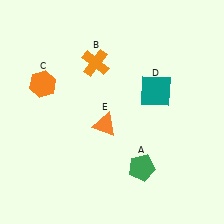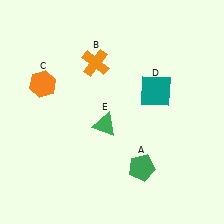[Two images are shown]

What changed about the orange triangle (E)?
In Image 1, E is orange. In Image 2, it changed to green.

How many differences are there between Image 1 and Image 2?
There is 1 difference between the two images.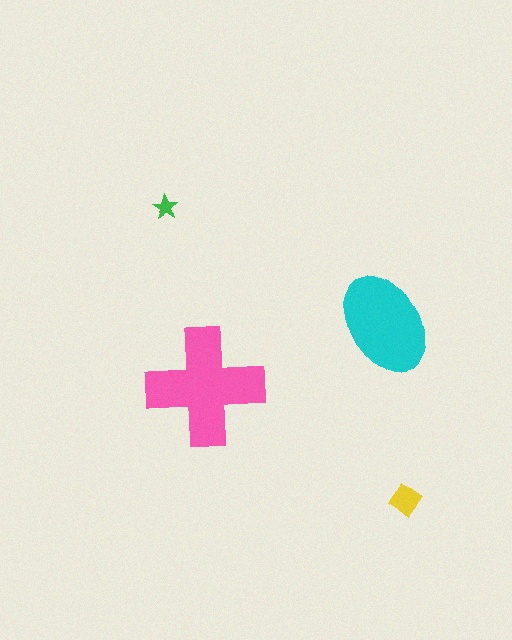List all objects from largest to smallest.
The pink cross, the cyan ellipse, the yellow diamond, the green star.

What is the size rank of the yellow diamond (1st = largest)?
3rd.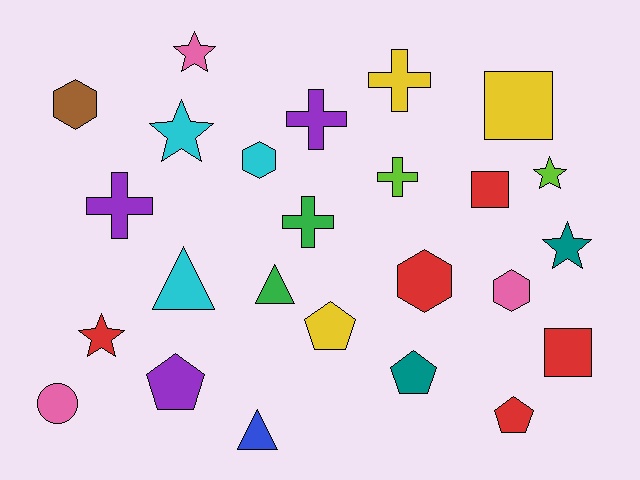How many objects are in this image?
There are 25 objects.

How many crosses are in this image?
There are 5 crosses.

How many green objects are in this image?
There are 2 green objects.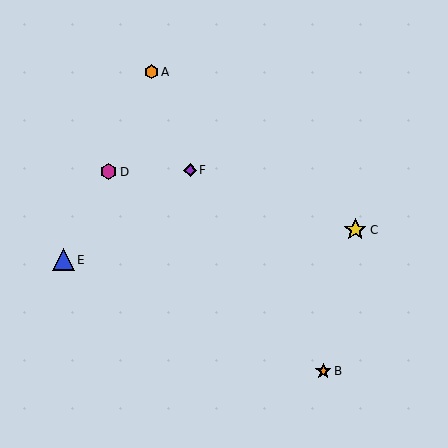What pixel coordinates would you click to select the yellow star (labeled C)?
Click at (355, 230) to select the yellow star C.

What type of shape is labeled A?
Shape A is an orange hexagon.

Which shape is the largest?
The yellow star (labeled C) is the largest.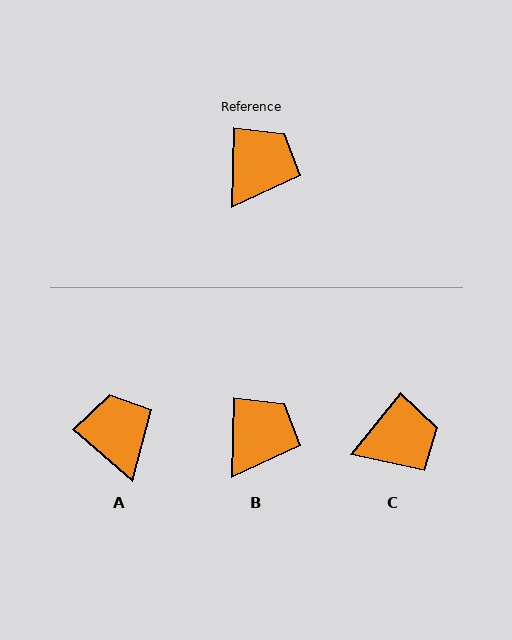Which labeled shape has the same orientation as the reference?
B.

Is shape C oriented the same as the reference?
No, it is off by about 37 degrees.